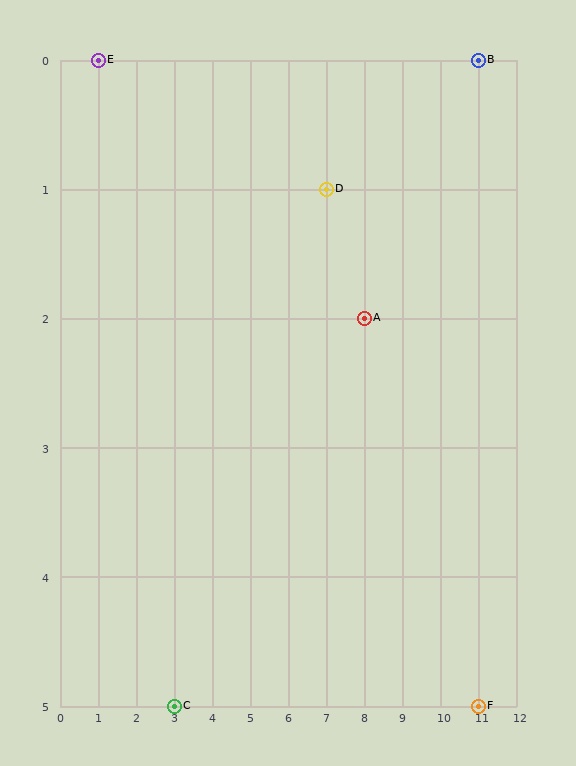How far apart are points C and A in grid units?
Points C and A are 5 columns and 3 rows apart (about 5.8 grid units diagonally).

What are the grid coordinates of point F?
Point F is at grid coordinates (11, 5).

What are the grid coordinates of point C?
Point C is at grid coordinates (3, 5).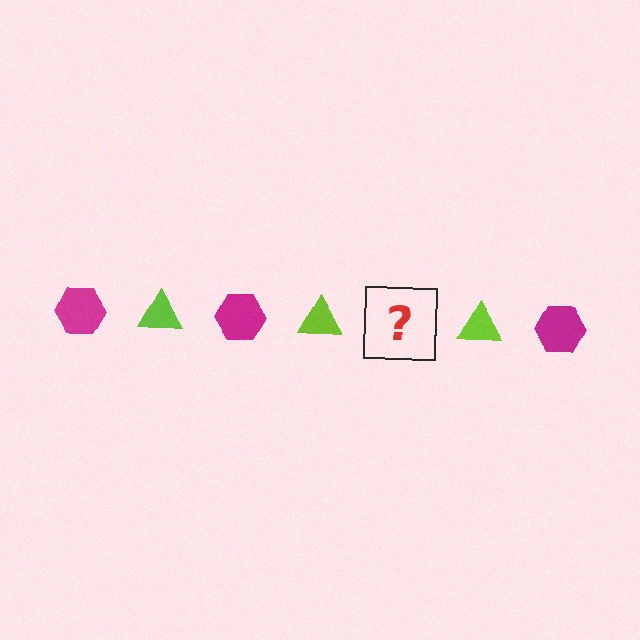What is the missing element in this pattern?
The missing element is a magenta hexagon.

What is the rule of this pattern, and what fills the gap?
The rule is that the pattern alternates between magenta hexagon and lime triangle. The gap should be filled with a magenta hexagon.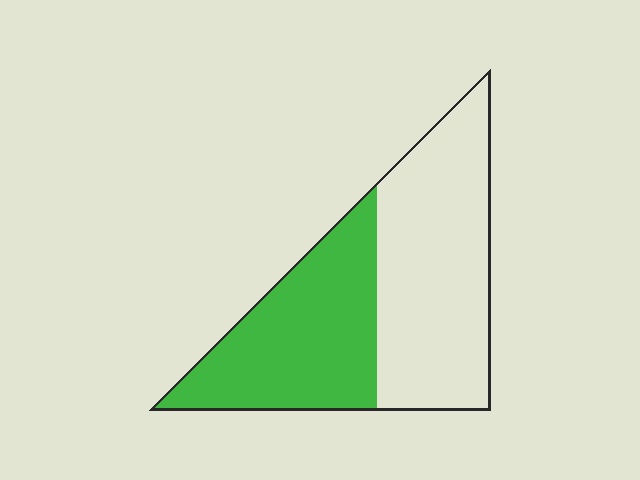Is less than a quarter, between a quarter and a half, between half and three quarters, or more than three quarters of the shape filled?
Between a quarter and a half.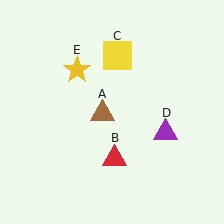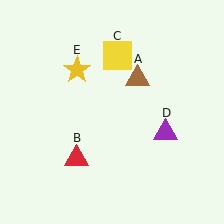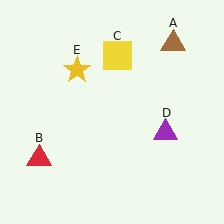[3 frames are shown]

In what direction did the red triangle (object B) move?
The red triangle (object B) moved left.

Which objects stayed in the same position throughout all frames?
Yellow square (object C) and purple triangle (object D) and yellow star (object E) remained stationary.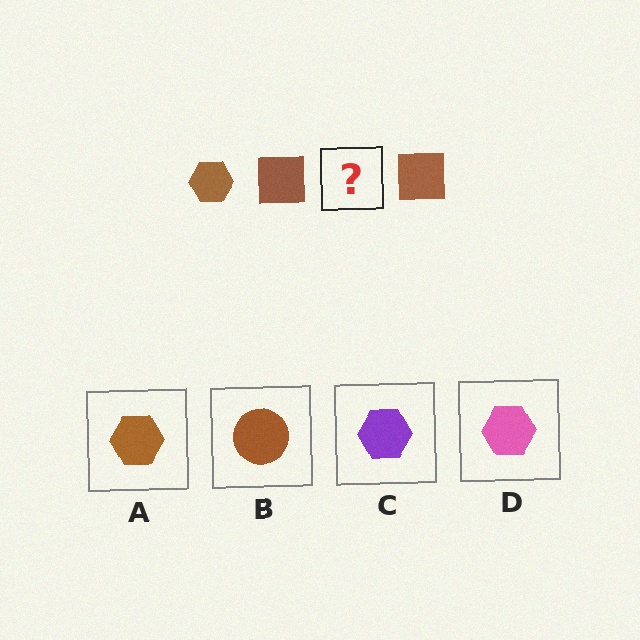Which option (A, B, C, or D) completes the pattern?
A.